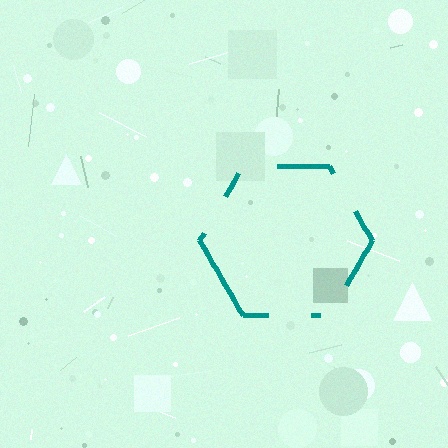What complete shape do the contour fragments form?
The contour fragments form a hexagon.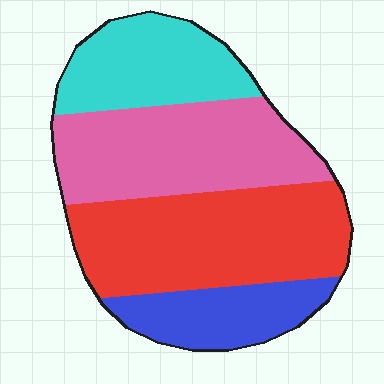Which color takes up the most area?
Red, at roughly 35%.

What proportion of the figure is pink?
Pink covers 30% of the figure.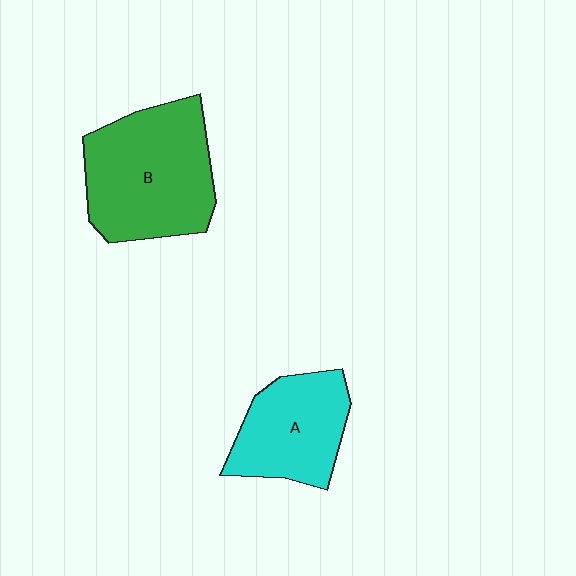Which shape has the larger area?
Shape B (green).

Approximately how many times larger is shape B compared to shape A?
Approximately 1.5 times.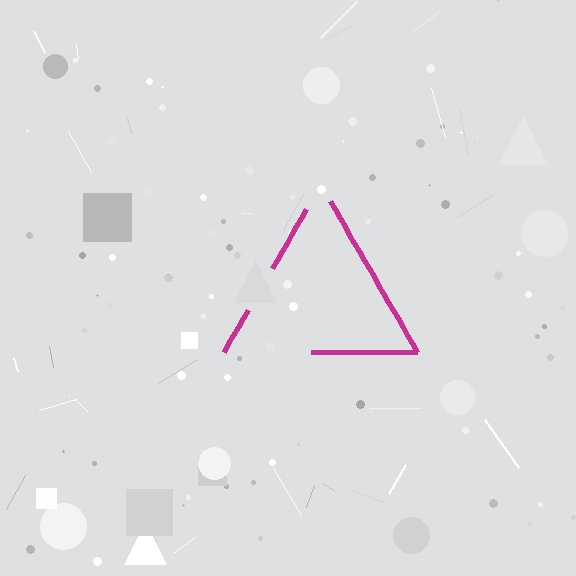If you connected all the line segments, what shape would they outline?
They would outline a triangle.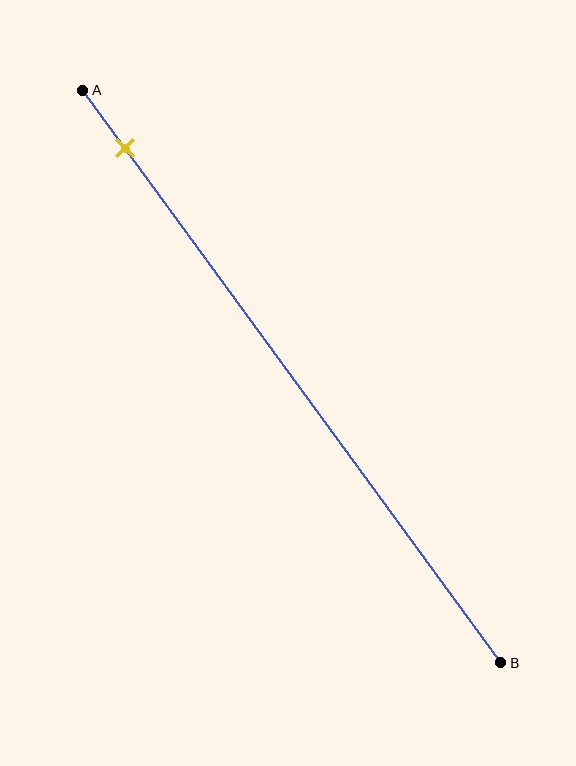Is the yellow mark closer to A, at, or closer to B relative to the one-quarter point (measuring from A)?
The yellow mark is closer to point A than the one-quarter point of segment AB.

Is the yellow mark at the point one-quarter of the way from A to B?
No, the mark is at about 10% from A, not at the 25% one-quarter point.